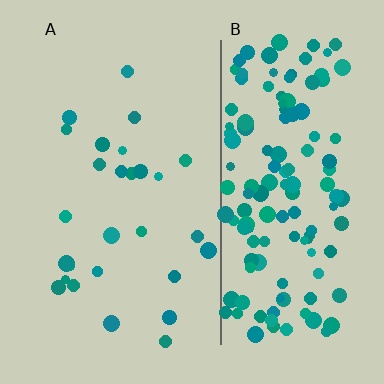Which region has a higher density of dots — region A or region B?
B (the right).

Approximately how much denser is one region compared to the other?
Approximately 5.5× — region B over region A.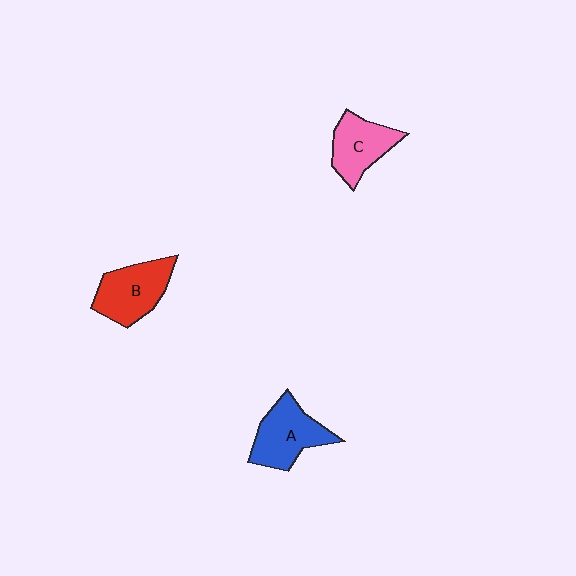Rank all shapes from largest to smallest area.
From largest to smallest: A (blue), B (red), C (pink).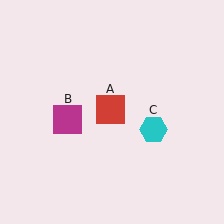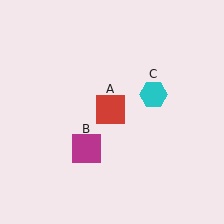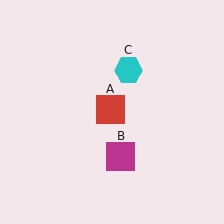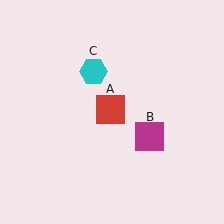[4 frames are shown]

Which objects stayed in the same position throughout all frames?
Red square (object A) remained stationary.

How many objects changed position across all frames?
2 objects changed position: magenta square (object B), cyan hexagon (object C).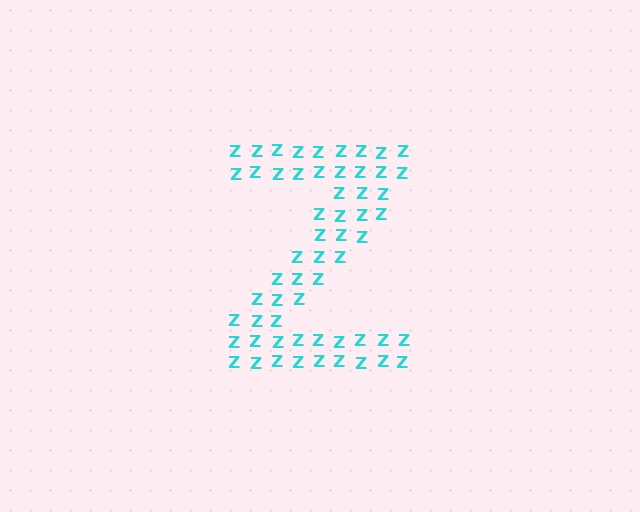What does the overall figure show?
The overall figure shows the letter Z.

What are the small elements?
The small elements are letter Z's.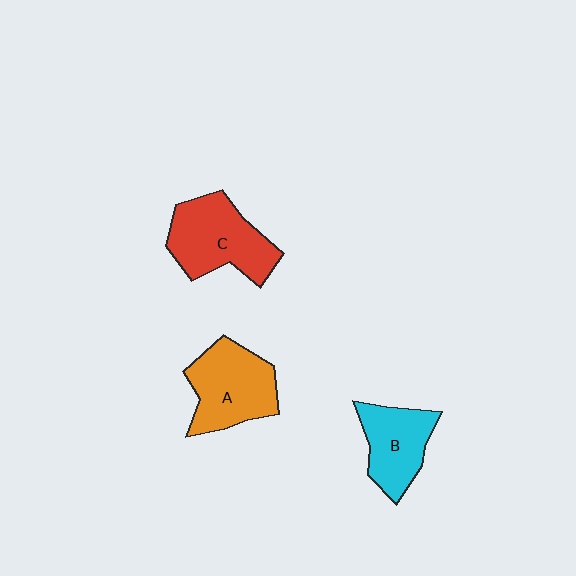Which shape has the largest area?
Shape C (red).